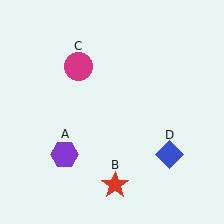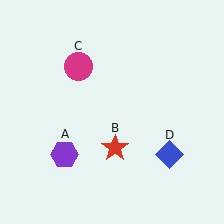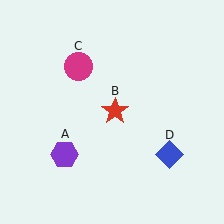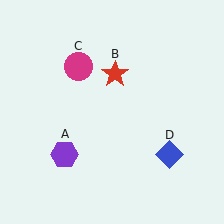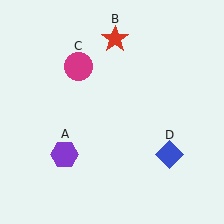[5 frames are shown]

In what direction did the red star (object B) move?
The red star (object B) moved up.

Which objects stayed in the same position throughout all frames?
Purple hexagon (object A) and magenta circle (object C) and blue diamond (object D) remained stationary.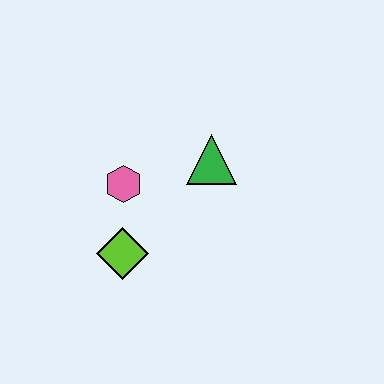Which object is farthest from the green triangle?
The lime diamond is farthest from the green triangle.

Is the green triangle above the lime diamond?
Yes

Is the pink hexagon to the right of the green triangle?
No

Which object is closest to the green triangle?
The pink hexagon is closest to the green triangle.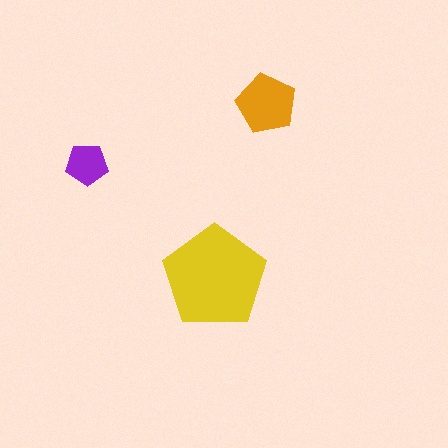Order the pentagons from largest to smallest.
the yellow one, the orange one, the purple one.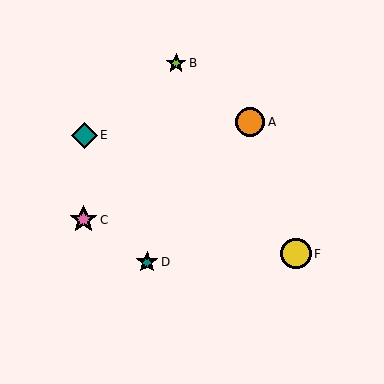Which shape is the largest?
The yellow circle (labeled F) is the largest.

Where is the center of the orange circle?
The center of the orange circle is at (250, 122).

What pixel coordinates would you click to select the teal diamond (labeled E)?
Click at (84, 135) to select the teal diamond E.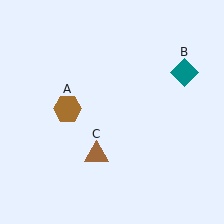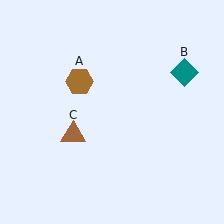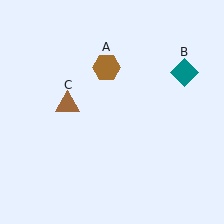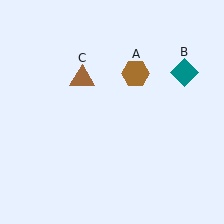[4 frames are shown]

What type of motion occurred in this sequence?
The brown hexagon (object A), brown triangle (object C) rotated clockwise around the center of the scene.